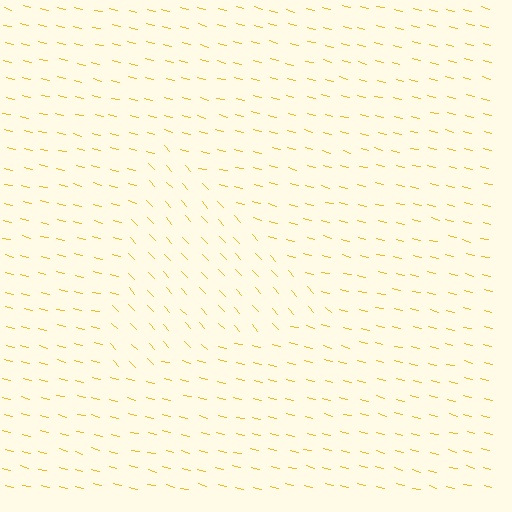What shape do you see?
I see a triangle.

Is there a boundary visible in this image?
Yes, there is a texture boundary formed by a change in line orientation.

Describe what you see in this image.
The image is filled with small yellow line segments. A triangle region in the image has lines oriented differently from the surrounding lines, creating a visible texture boundary.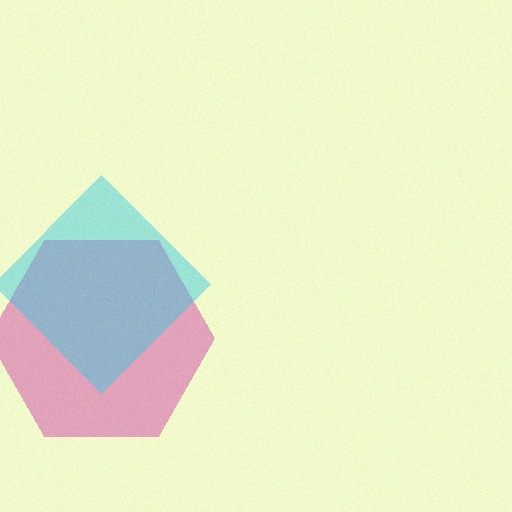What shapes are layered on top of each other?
The layered shapes are: a magenta hexagon, a cyan diamond.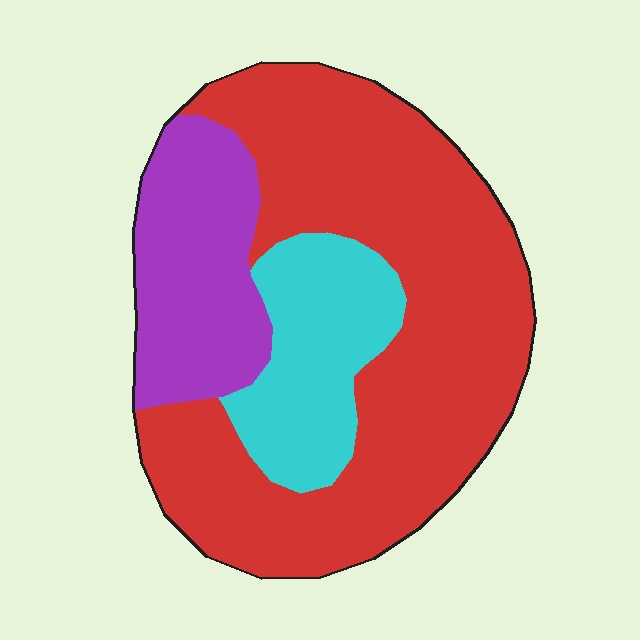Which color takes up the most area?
Red, at roughly 60%.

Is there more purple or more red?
Red.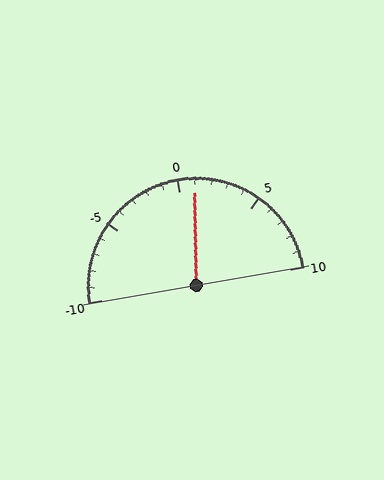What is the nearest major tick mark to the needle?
The nearest major tick mark is 0.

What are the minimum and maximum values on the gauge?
The gauge ranges from -10 to 10.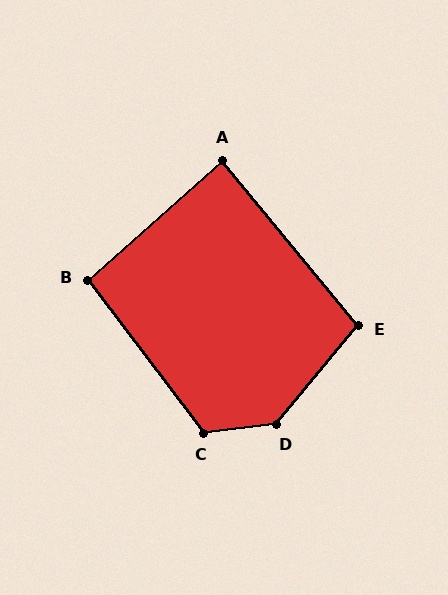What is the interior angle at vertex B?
Approximately 95 degrees (approximately right).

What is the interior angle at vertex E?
Approximately 101 degrees (obtuse).